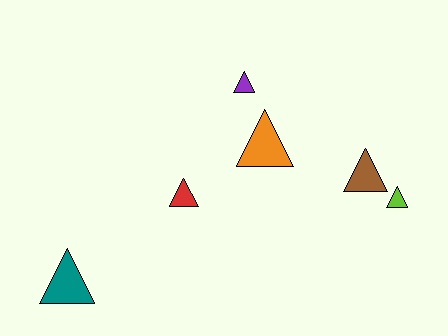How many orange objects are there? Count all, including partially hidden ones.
There is 1 orange object.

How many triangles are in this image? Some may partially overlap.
There are 6 triangles.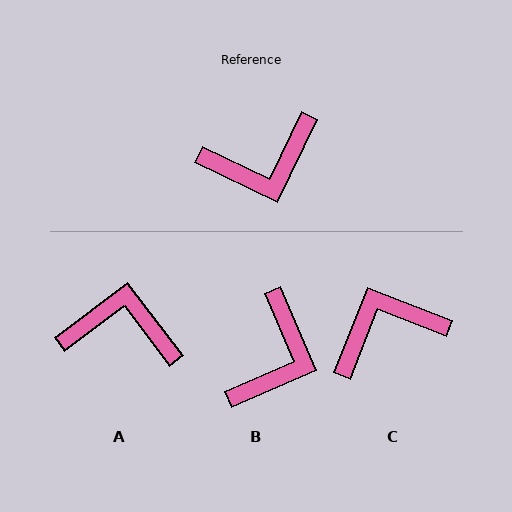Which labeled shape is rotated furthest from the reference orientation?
C, about 176 degrees away.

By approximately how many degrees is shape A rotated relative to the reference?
Approximately 152 degrees counter-clockwise.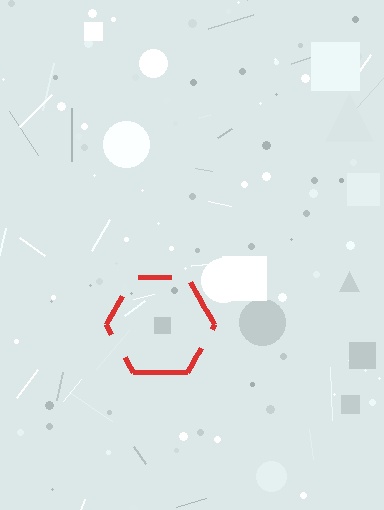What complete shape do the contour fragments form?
The contour fragments form a hexagon.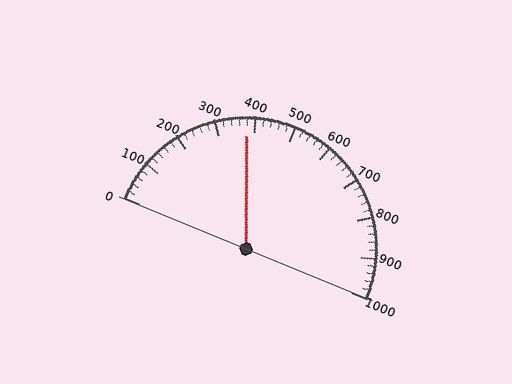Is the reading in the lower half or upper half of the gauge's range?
The reading is in the lower half of the range (0 to 1000).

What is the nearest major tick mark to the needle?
The nearest major tick mark is 400.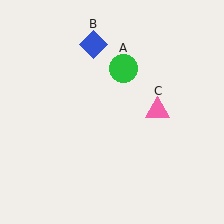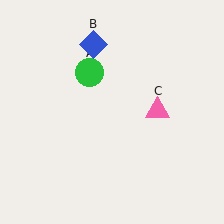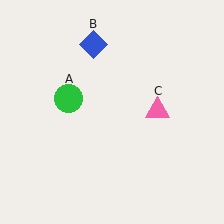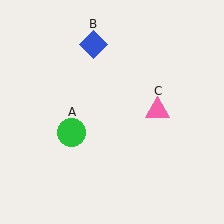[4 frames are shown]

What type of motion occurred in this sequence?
The green circle (object A) rotated counterclockwise around the center of the scene.